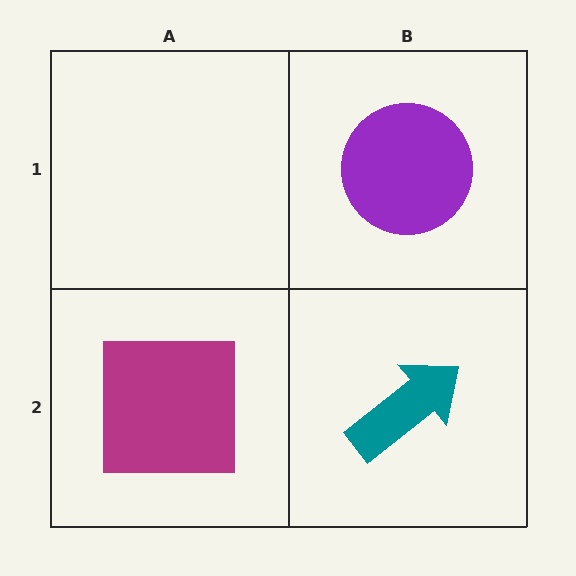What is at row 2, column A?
A magenta square.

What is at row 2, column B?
A teal arrow.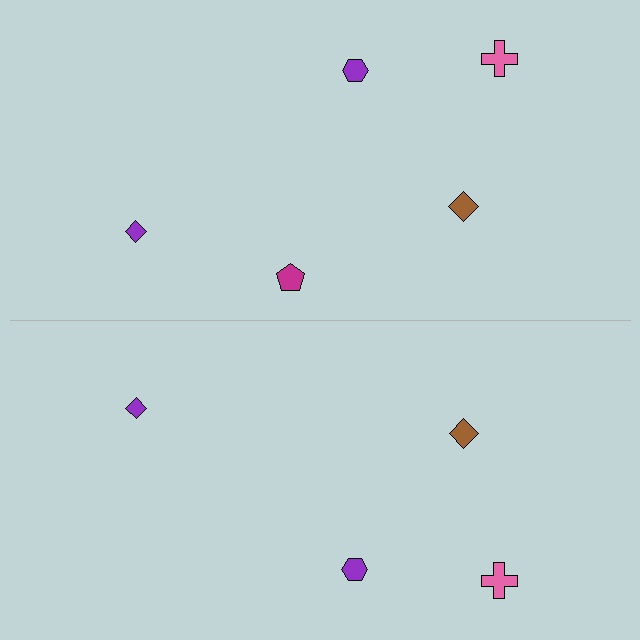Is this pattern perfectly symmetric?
No, the pattern is not perfectly symmetric. A magenta pentagon is missing from the bottom side.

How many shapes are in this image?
There are 9 shapes in this image.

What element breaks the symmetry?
A magenta pentagon is missing from the bottom side.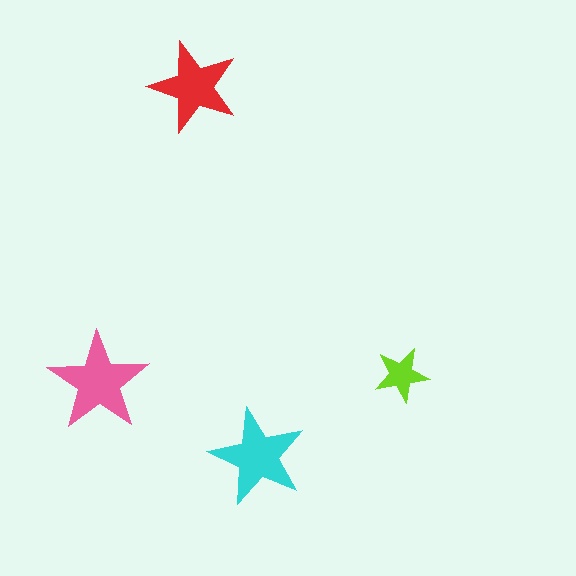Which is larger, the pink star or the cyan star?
The pink one.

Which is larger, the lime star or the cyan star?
The cyan one.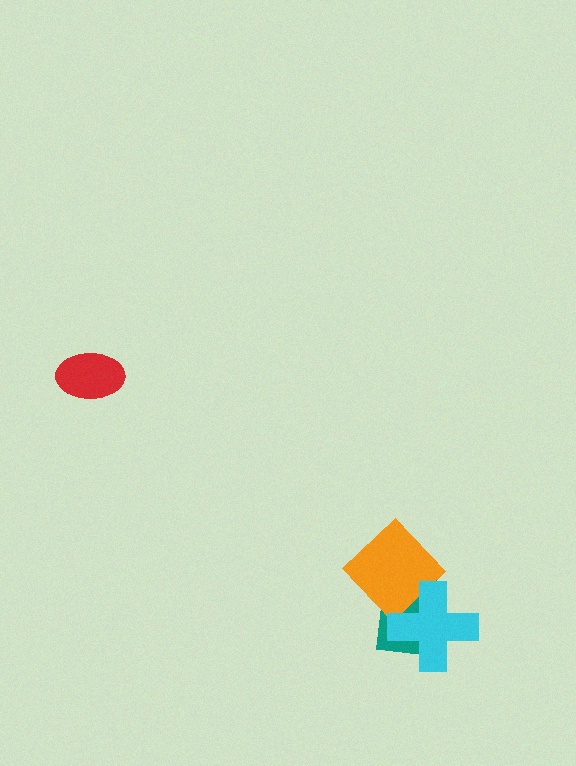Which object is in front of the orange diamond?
The cyan cross is in front of the orange diamond.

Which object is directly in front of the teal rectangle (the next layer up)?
The orange diamond is directly in front of the teal rectangle.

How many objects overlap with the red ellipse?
0 objects overlap with the red ellipse.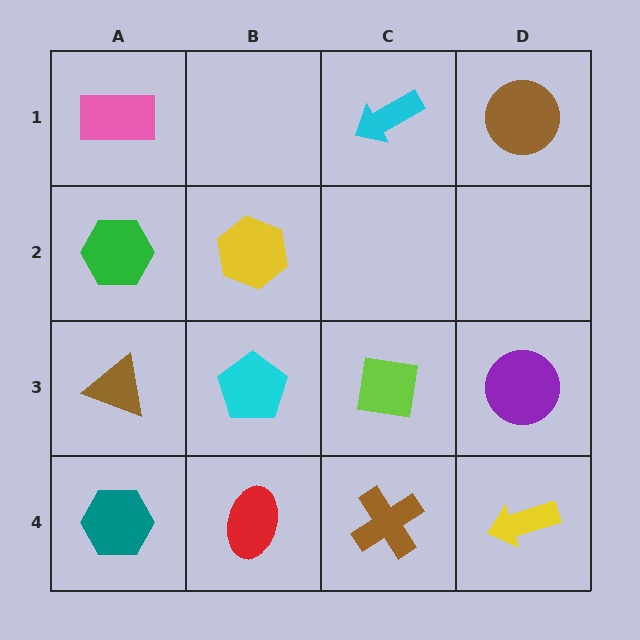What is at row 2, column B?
A yellow hexagon.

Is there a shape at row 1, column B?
No, that cell is empty.